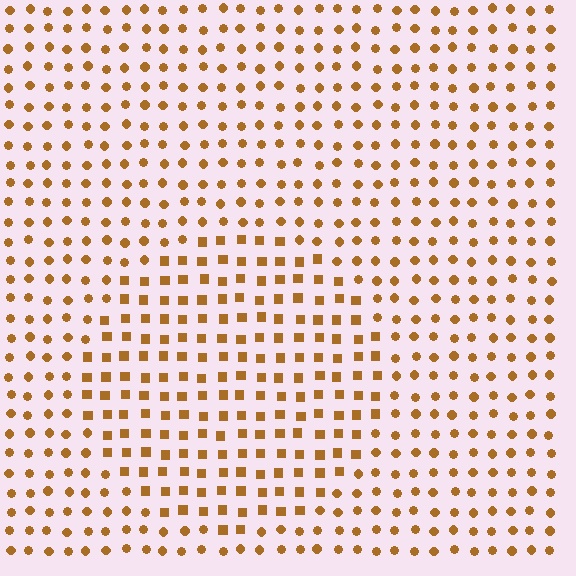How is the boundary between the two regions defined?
The boundary is defined by a change in element shape: squares inside vs. circles outside. All elements share the same color and spacing.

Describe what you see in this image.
The image is filled with small brown elements arranged in a uniform grid. A circle-shaped region contains squares, while the surrounding area contains circles. The boundary is defined purely by the change in element shape.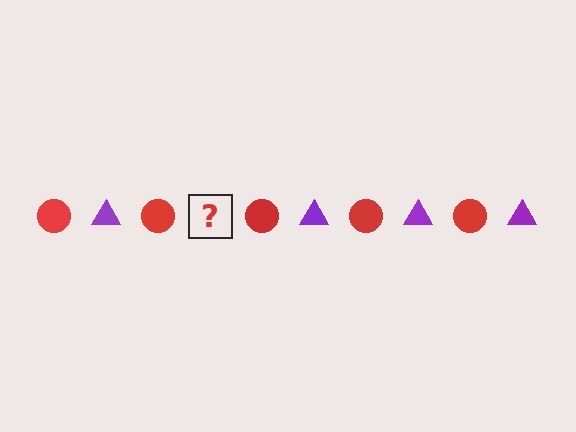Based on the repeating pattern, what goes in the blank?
The blank should be a purple triangle.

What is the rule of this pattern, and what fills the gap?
The rule is that the pattern alternates between red circle and purple triangle. The gap should be filled with a purple triangle.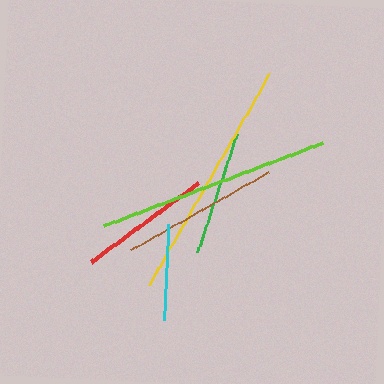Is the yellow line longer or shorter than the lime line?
The yellow line is longer than the lime line.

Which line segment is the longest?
The yellow line is the longest at approximately 243 pixels.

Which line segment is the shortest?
The cyan line is the shortest at approximately 96 pixels.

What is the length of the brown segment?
The brown segment is approximately 158 pixels long.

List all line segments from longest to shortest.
From longest to shortest: yellow, lime, brown, red, green, cyan.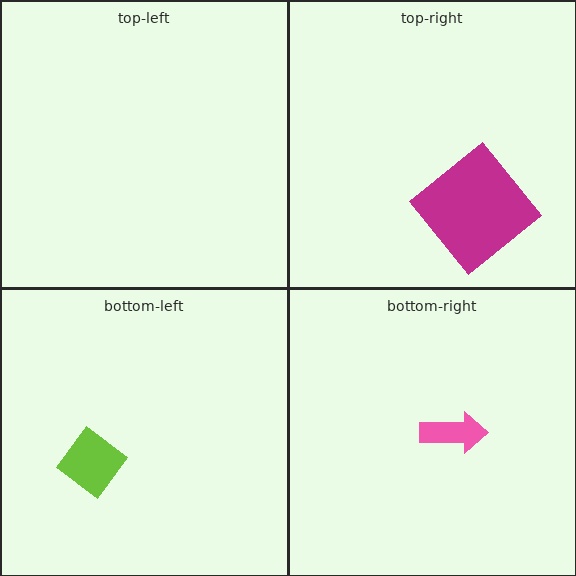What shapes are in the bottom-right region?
The pink arrow.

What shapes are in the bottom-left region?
The lime diamond.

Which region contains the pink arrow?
The bottom-right region.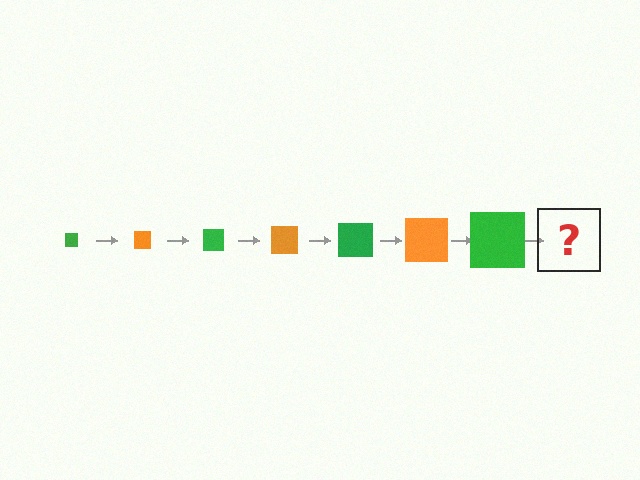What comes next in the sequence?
The next element should be an orange square, larger than the previous one.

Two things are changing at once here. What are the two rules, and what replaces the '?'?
The two rules are that the square grows larger each step and the color cycles through green and orange. The '?' should be an orange square, larger than the previous one.